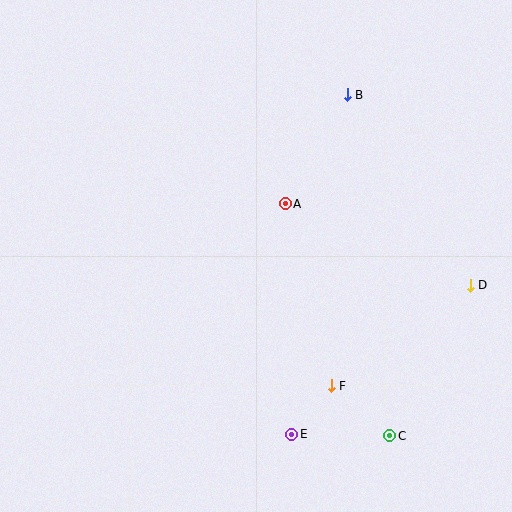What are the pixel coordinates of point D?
Point D is at (470, 285).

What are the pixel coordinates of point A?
Point A is at (285, 204).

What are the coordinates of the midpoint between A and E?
The midpoint between A and E is at (289, 319).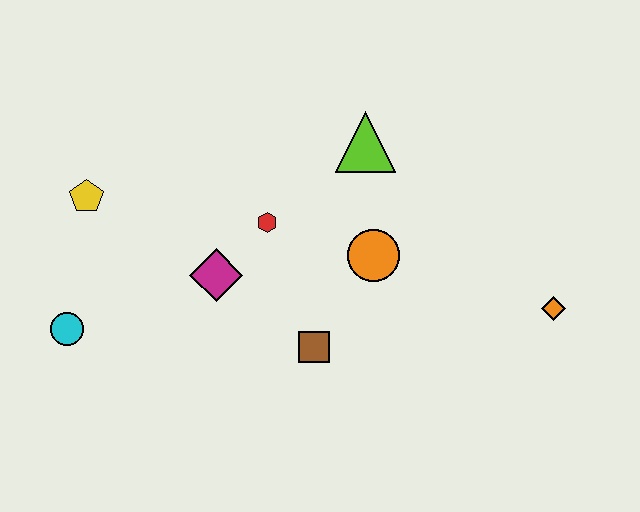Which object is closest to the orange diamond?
The orange circle is closest to the orange diamond.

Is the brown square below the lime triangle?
Yes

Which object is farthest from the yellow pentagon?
The orange diamond is farthest from the yellow pentagon.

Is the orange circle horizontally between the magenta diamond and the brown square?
No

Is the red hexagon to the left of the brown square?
Yes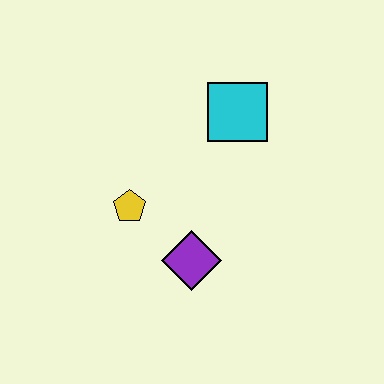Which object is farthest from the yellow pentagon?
The cyan square is farthest from the yellow pentagon.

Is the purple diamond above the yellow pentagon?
No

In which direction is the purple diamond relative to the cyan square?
The purple diamond is below the cyan square.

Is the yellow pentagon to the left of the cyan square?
Yes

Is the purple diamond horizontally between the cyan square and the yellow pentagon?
Yes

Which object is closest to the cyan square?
The yellow pentagon is closest to the cyan square.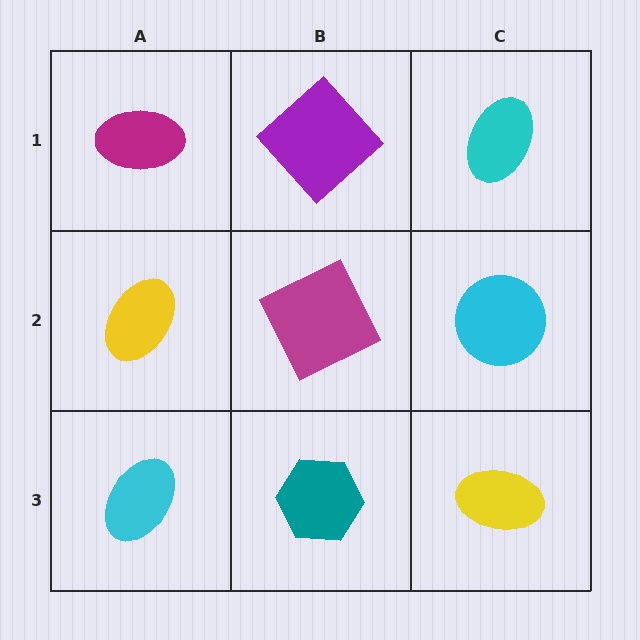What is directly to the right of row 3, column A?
A teal hexagon.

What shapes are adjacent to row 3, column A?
A yellow ellipse (row 2, column A), a teal hexagon (row 3, column B).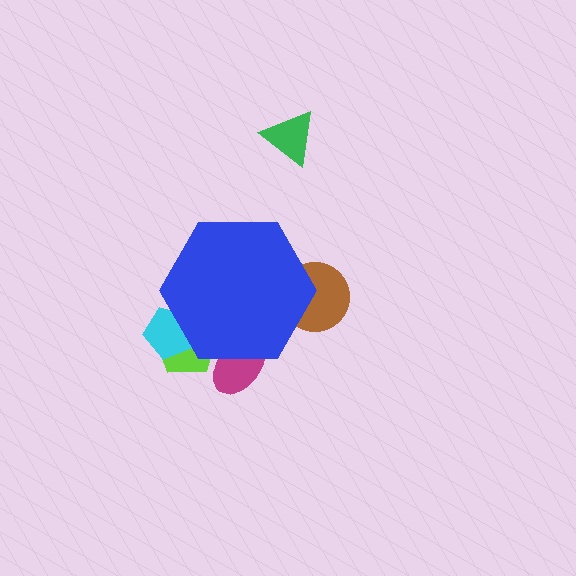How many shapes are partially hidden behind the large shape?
4 shapes are partially hidden.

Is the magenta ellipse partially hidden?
Yes, the magenta ellipse is partially hidden behind the blue hexagon.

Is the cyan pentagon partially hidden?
Yes, the cyan pentagon is partially hidden behind the blue hexagon.